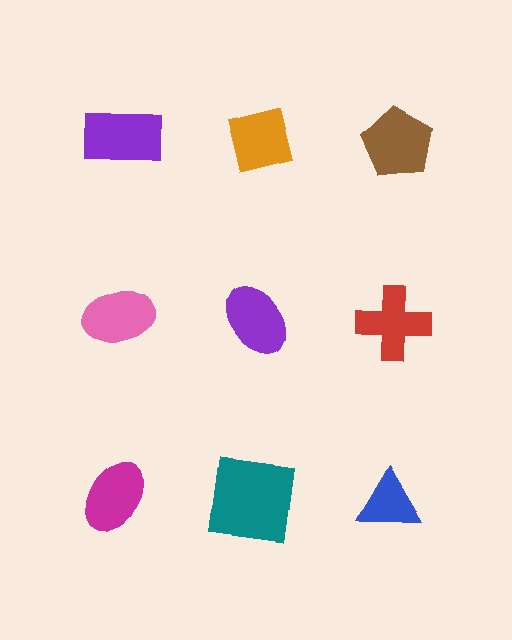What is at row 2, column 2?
A purple ellipse.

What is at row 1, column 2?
An orange square.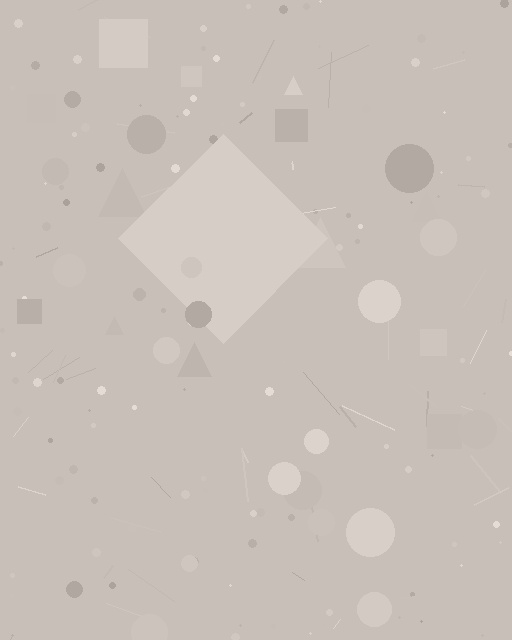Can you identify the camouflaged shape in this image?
The camouflaged shape is a diamond.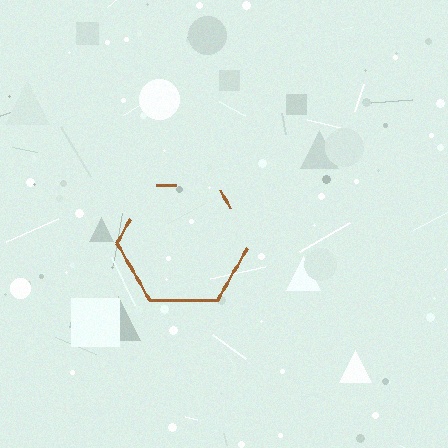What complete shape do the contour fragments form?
The contour fragments form a hexagon.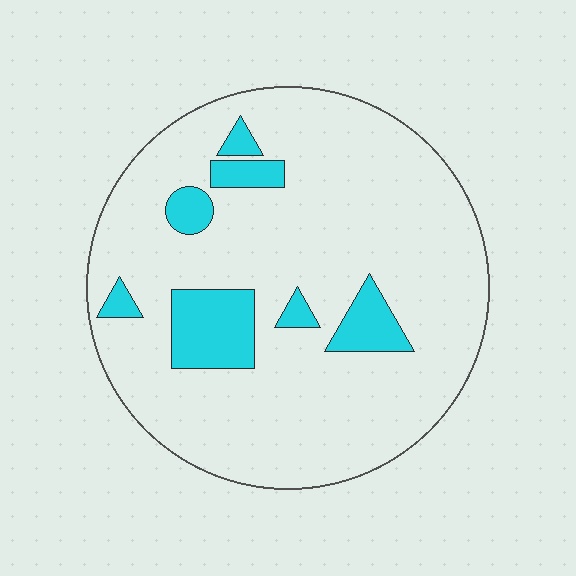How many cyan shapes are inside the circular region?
7.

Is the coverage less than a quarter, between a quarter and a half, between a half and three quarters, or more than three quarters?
Less than a quarter.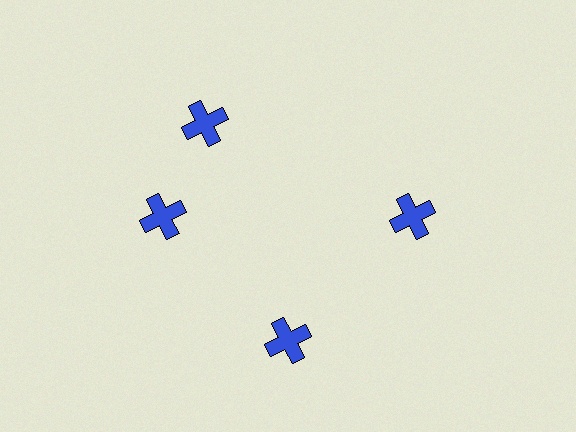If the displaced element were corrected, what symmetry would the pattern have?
It would have 4-fold rotational symmetry — the pattern would map onto itself every 90 degrees.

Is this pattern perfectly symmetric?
No. The 4 blue crosses are arranged in a ring, but one element near the 12 o'clock position is rotated out of alignment along the ring, breaking the 4-fold rotational symmetry.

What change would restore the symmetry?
The symmetry would be restored by rotating it back into even spacing with its neighbors so that all 4 crosses sit at equal angles and equal distance from the center.